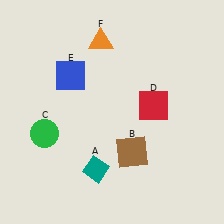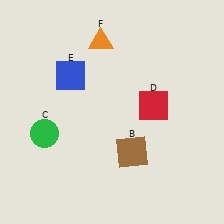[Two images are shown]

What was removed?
The teal diamond (A) was removed in Image 2.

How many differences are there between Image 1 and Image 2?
There is 1 difference between the two images.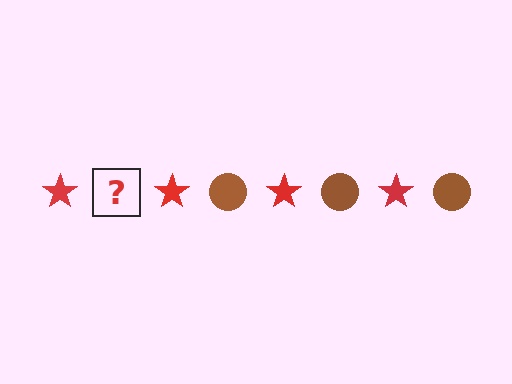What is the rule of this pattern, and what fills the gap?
The rule is that the pattern alternates between red star and brown circle. The gap should be filled with a brown circle.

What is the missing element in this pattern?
The missing element is a brown circle.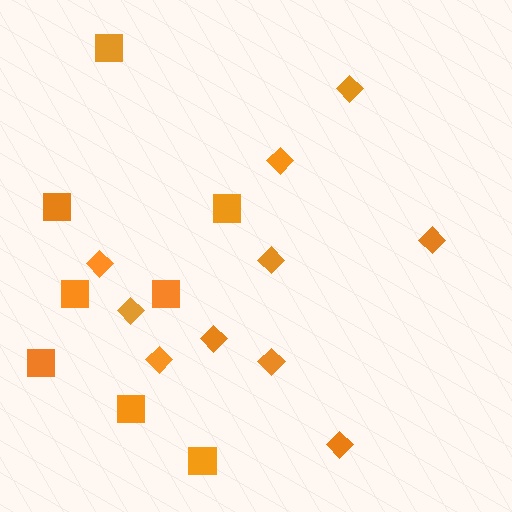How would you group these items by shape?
There are 2 groups: one group of diamonds (10) and one group of squares (8).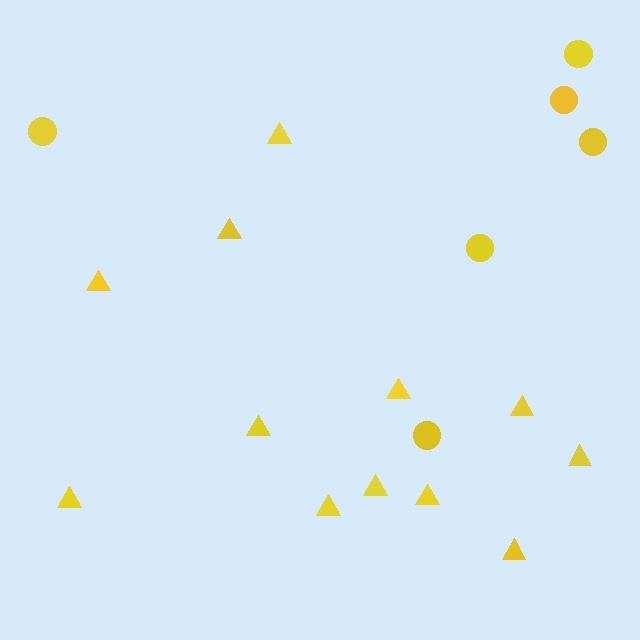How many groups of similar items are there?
There are 2 groups: one group of triangles (12) and one group of circles (6).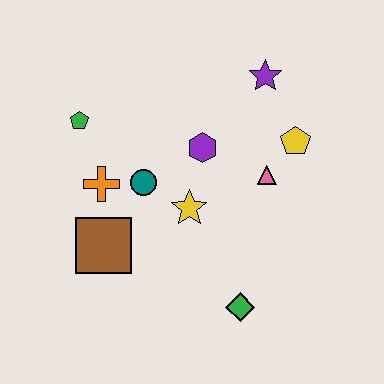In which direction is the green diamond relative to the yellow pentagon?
The green diamond is below the yellow pentagon.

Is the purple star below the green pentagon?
No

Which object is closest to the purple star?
The yellow pentagon is closest to the purple star.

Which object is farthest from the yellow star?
The purple star is farthest from the yellow star.